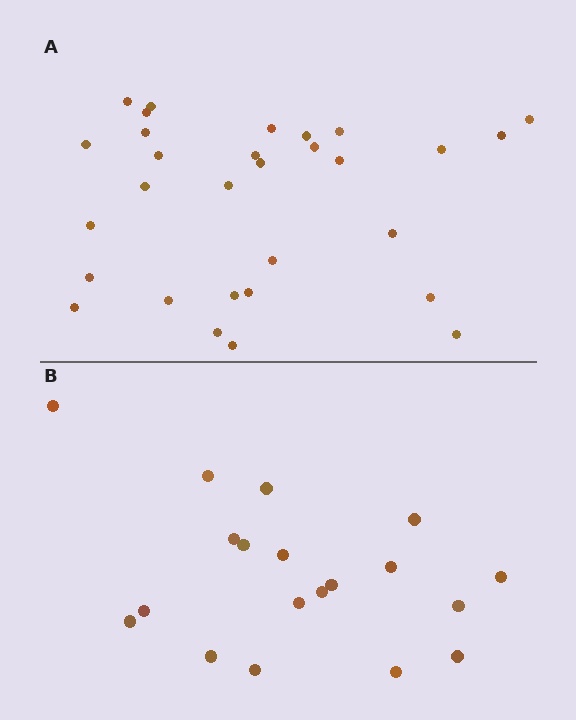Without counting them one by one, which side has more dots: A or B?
Region A (the top region) has more dots.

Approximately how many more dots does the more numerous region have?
Region A has roughly 12 or so more dots than region B.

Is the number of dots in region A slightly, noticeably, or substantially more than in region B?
Region A has substantially more. The ratio is roughly 1.6 to 1.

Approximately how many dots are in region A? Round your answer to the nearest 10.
About 30 dots.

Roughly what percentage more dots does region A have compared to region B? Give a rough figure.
About 60% more.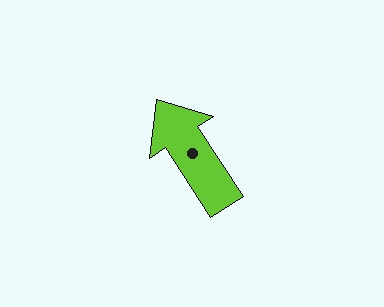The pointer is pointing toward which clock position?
Roughly 11 o'clock.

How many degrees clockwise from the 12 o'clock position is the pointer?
Approximately 327 degrees.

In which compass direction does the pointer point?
Northwest.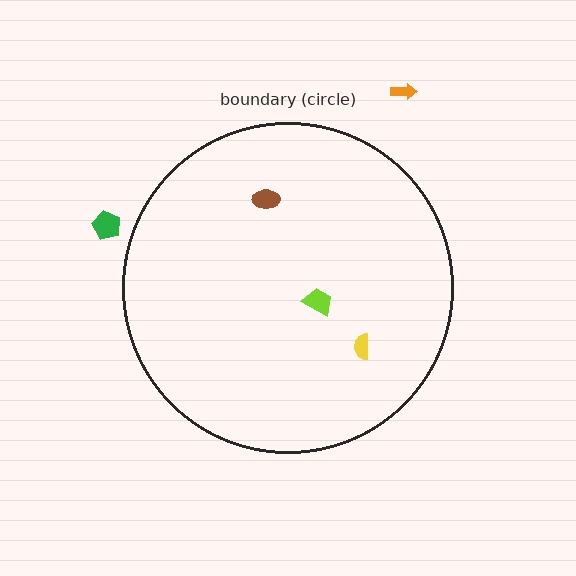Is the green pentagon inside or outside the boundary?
Outside.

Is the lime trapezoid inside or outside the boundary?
Inside.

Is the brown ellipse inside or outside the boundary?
Inside.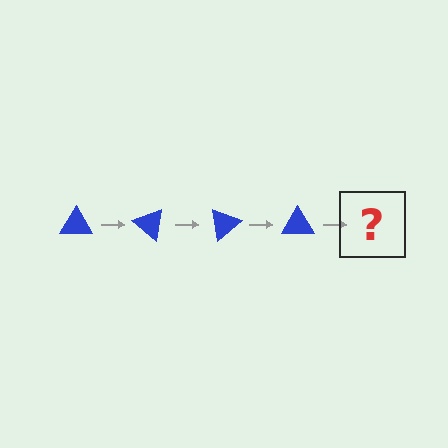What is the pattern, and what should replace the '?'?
The pattern is that the triangle rotates 40 degrees each step. The '?' should be a blue triangle rotated 160 degrees.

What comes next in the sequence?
The next element should be a blue triangle rotated 160 degrees.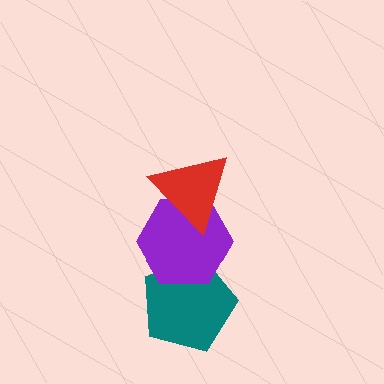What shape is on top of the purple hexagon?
The red triangle is on top of the purple hexagon.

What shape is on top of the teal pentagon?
The purple hexagon is on top of the teal pentagon.